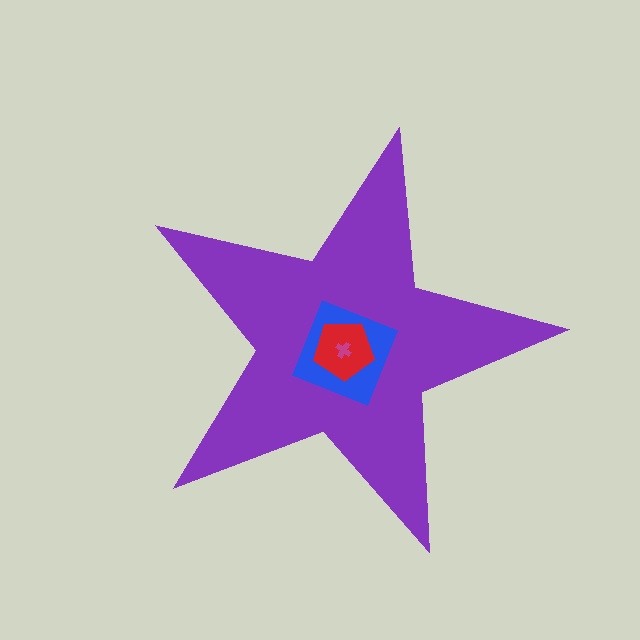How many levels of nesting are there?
4.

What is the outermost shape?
The purple star.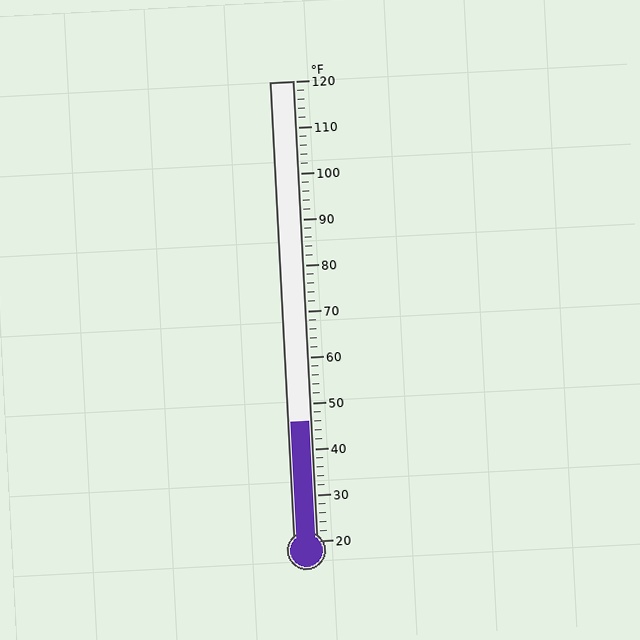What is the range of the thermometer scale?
The thermometer scale ranges from 20°F to 120°F.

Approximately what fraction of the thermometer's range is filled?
The thermometer is filled to approximately 25% of its range.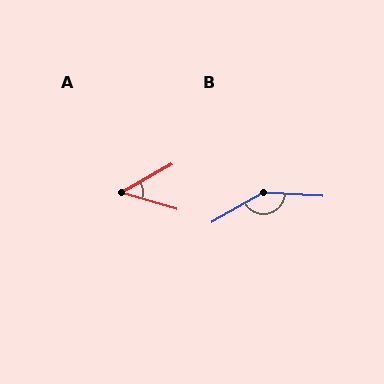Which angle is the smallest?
A, at approximately 45 degrees.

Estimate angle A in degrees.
Approximately 45 degrees.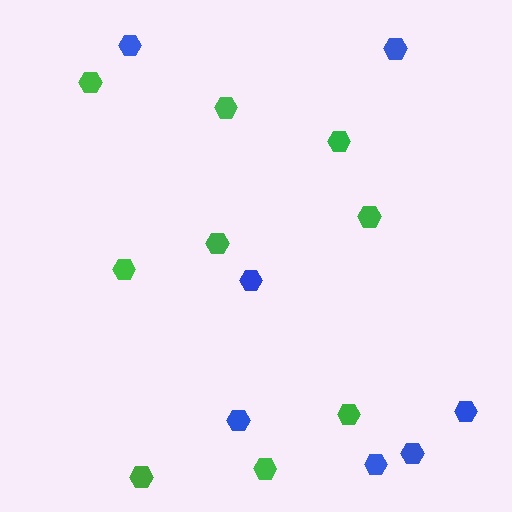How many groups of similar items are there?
There are 2 groups: one group of green hexagons (9) and one group of blue hexagons (7).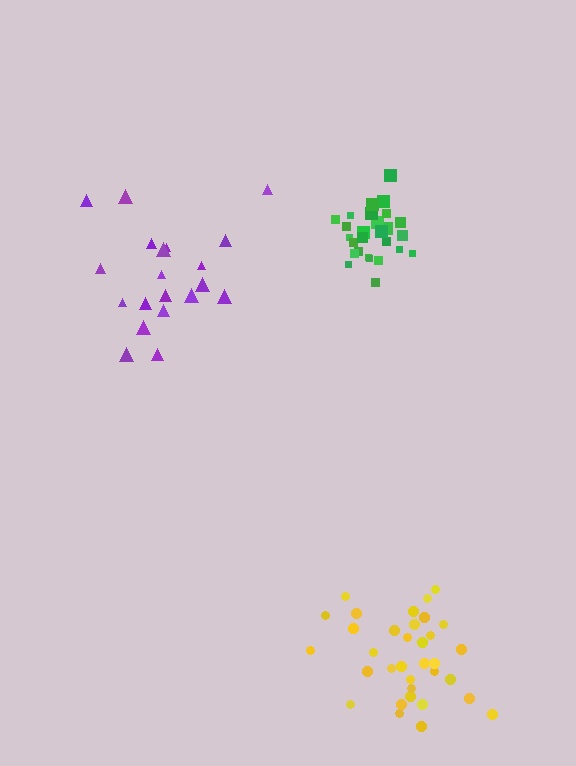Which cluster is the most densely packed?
Green.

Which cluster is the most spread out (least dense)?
Purple.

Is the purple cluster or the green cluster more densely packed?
Green.